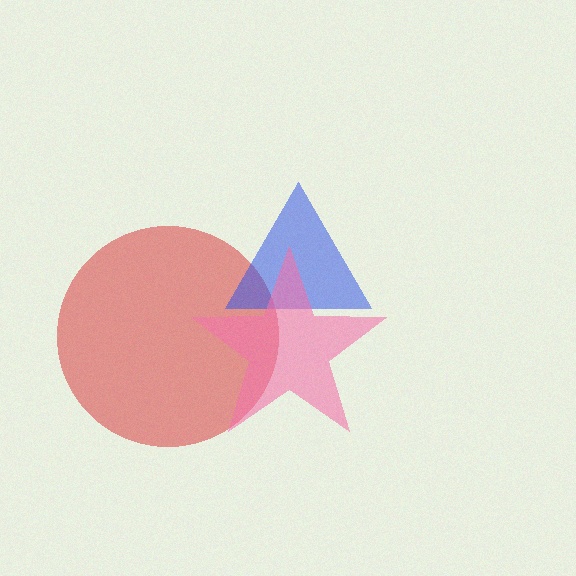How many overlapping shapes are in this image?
There are 3 overlapping shapes in the image.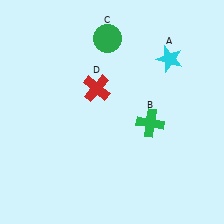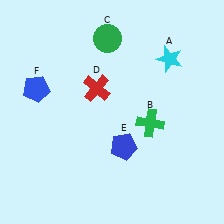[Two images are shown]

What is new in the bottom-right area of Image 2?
A blue pentagon (E) was added in the bottom-right area of Image 2.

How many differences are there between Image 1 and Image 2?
There are 2 differences between the two images.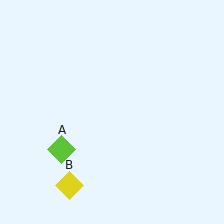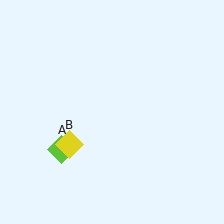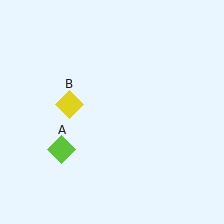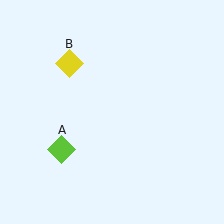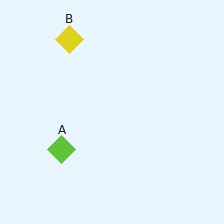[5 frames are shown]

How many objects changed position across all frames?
1 object changed position: yellow diamond (object B).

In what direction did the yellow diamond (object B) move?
The yellow diamond (object B) moved up.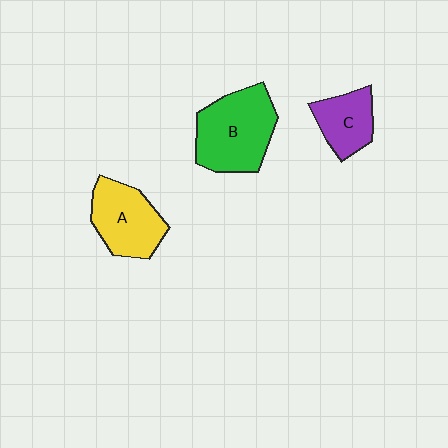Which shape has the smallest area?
Shape C (purple).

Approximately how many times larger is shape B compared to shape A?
Approximately 1.3 times.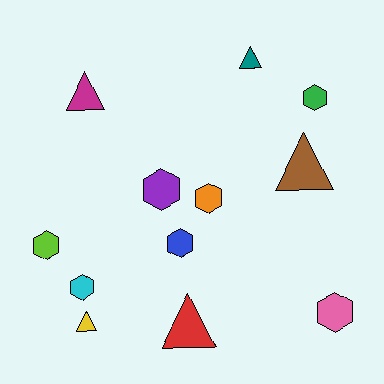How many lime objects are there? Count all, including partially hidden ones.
There is 1 lime object.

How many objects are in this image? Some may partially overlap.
There are 12 objects.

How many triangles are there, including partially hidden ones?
There are 5 triangles.